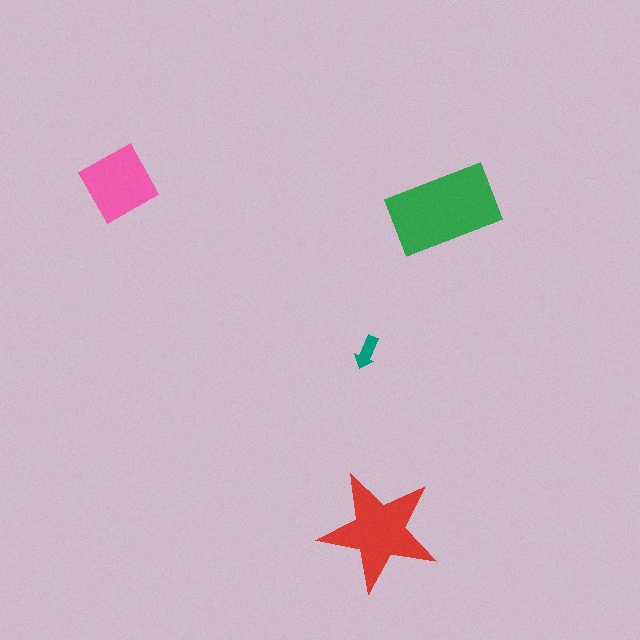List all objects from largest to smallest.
The green rectangle, the red star, the pink diamond, the teal arrow.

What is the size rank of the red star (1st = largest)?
2nd.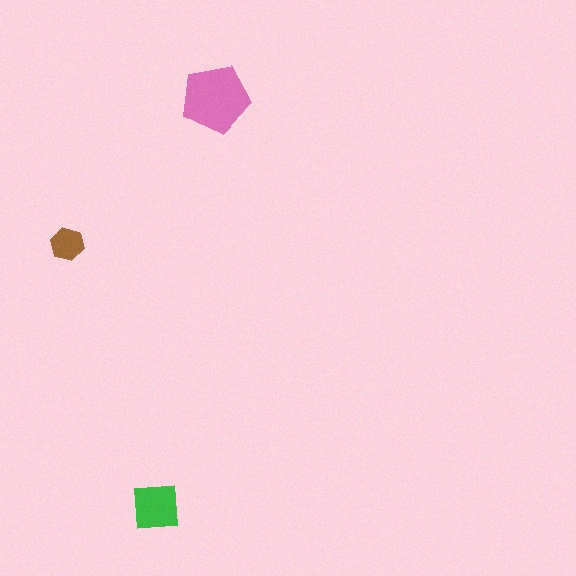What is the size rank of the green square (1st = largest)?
2nd.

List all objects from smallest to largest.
The brown hexagon, the green square, the pink pentagon.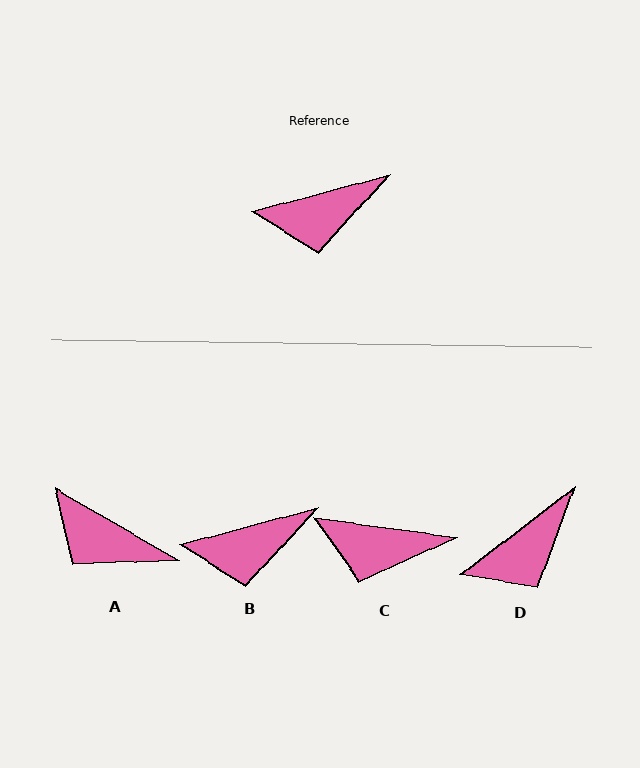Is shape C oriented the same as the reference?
No, it is off by about 23 degrees.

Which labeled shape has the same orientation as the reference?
B.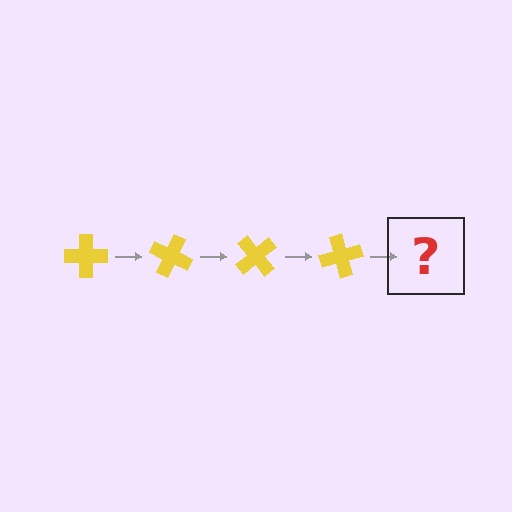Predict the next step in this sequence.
The next step is a yellow cross rotated 100 degrees.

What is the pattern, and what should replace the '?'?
The pattern is that the cross rotates 25 degrees each step. The '?' should be a yellow cross rotated 100 degrees.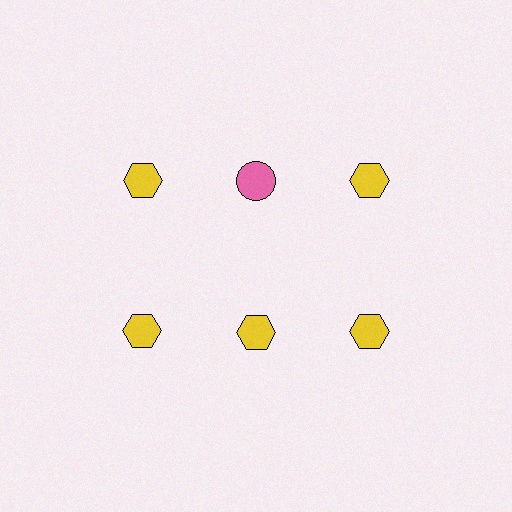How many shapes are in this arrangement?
There are 6 shapes arranged in a grid pattern.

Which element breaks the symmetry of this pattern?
The pink circle in the top row, second from left column breaks the symmetry. All other shapes are yellow hexagons.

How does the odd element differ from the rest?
It differs in both color (pink instead of yellow) and shape (circle instead of hexagon).